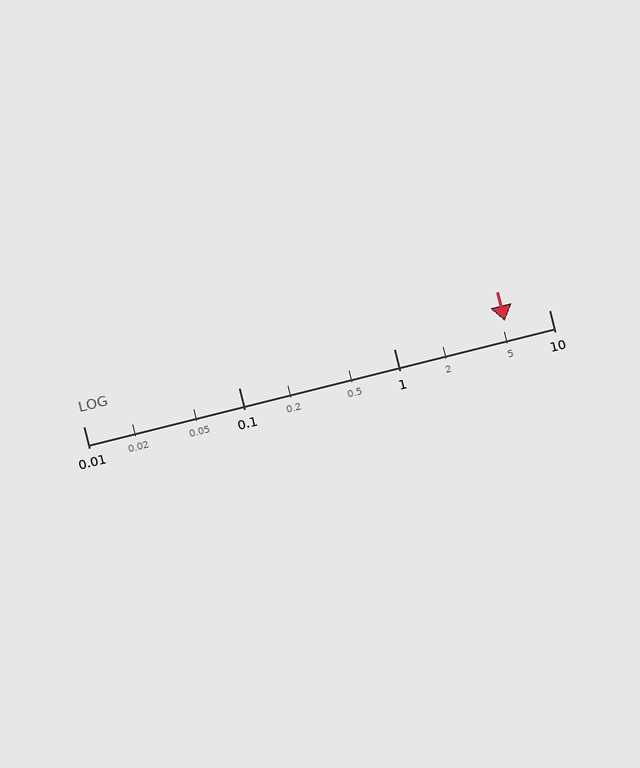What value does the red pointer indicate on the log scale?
The pointer indicates approximately 5.2.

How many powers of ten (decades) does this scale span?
The scale spans 3 decades, from 0.01 to 10.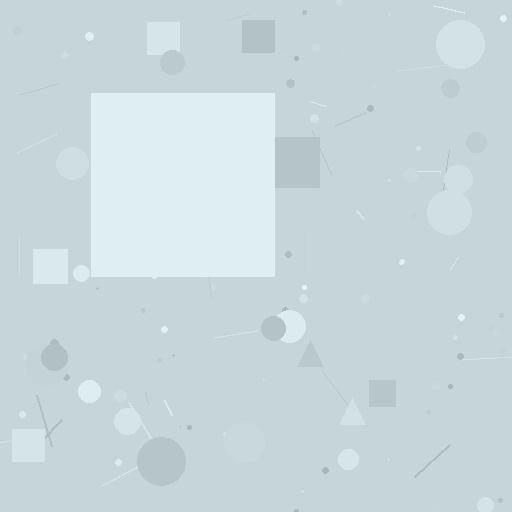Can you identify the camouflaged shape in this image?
The camouflaged shape is a square.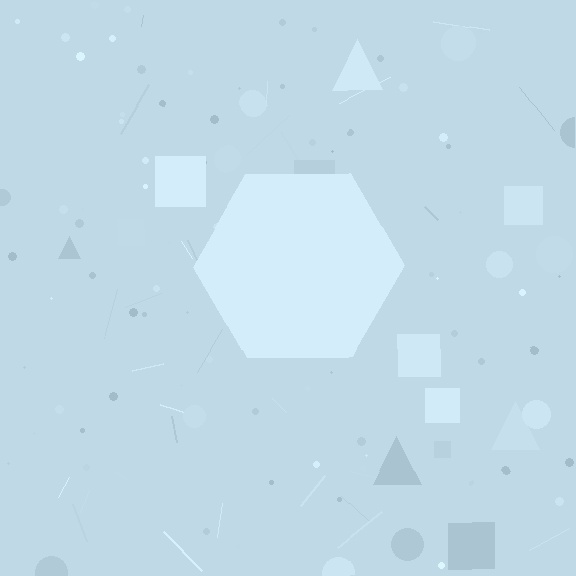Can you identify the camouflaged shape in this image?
The camouflaged shape is a hexagon.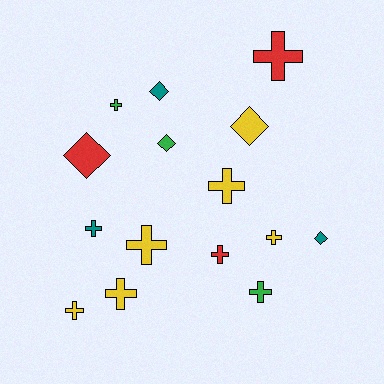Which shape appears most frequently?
Cross, with 10 objects.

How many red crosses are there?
There are 2 red crosses.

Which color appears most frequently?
Yellow, with 6 objects.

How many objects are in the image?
There are 15 objects.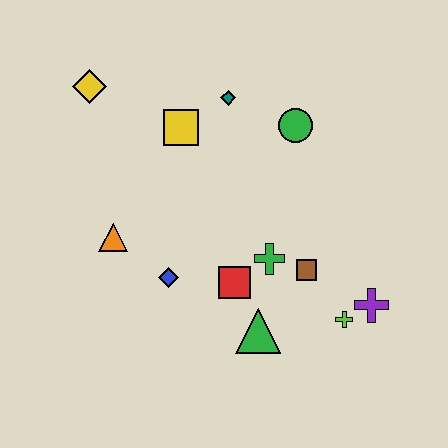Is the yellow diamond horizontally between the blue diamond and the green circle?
No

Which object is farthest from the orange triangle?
The purple cross is farthest from the orange triangle.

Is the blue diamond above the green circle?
No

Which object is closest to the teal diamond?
The yellow square is closest to the teal diamond.